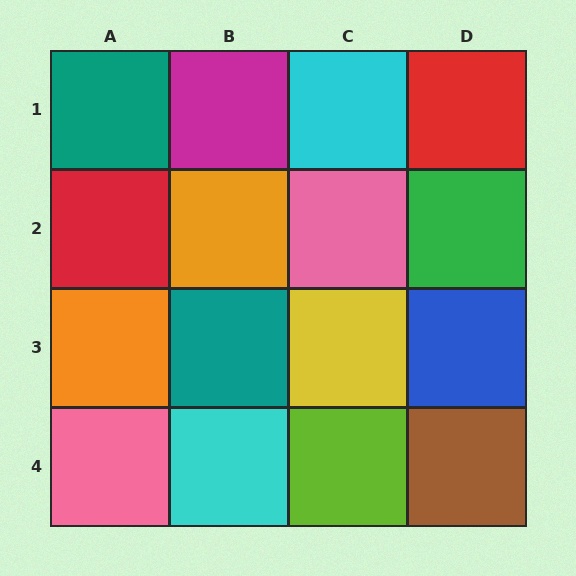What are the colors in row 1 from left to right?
Teal, magenta, cyan, red.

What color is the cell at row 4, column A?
Pink.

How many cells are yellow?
1 cell is yellow.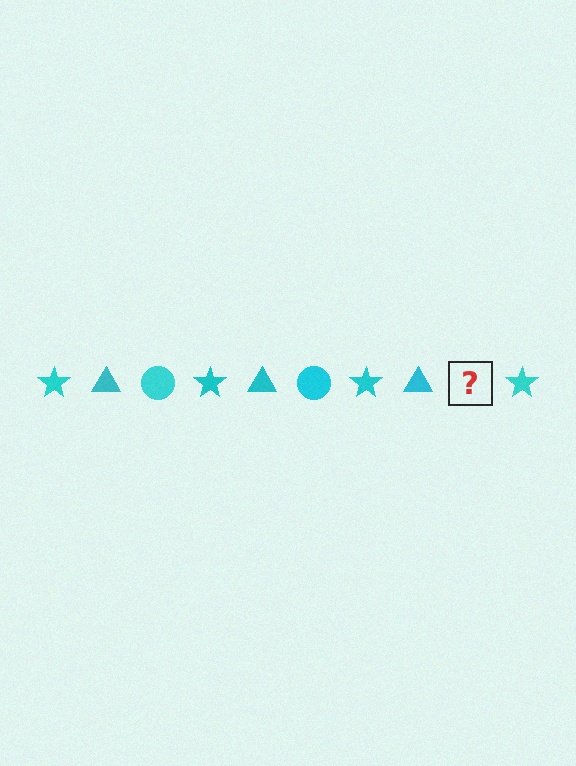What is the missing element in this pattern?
The missing element is a cyan circle.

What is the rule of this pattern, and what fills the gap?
The rule is that the pattern cycles through star, triangle, circle shapes in cyan. The gap should be filled with a cyan circle.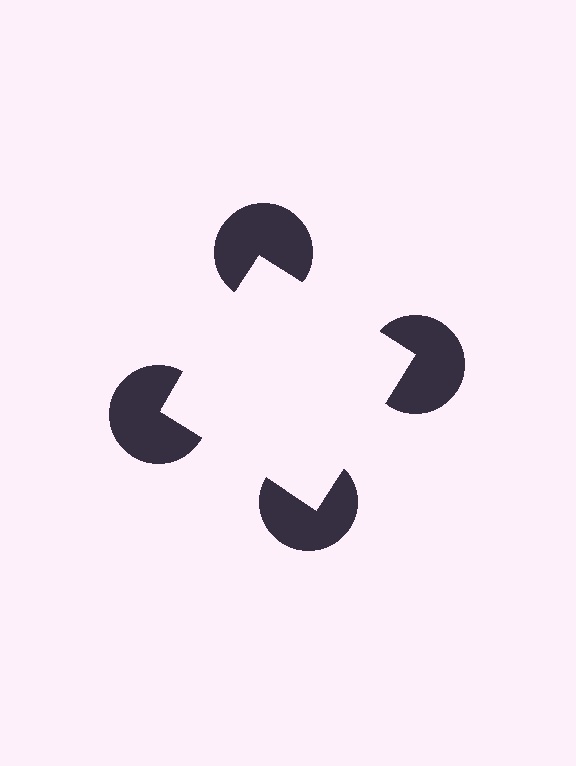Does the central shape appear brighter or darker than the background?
It typically appears slightly brighter than the background, even though no actual brightness change is drawn.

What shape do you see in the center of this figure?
An illusory square — its edges are inferred from the aligned wedge cuts in the pac-man discs, not physically drawn.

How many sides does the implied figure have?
4 sides.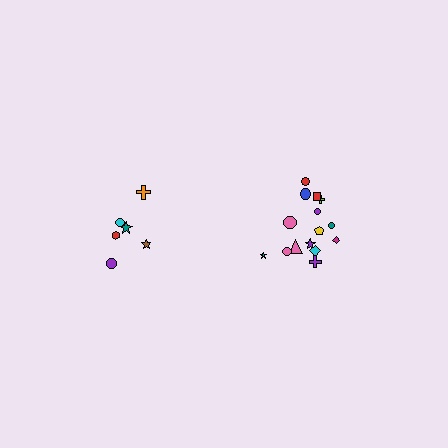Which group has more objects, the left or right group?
The right group.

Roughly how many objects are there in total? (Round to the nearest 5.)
Roughly 20 objects in total.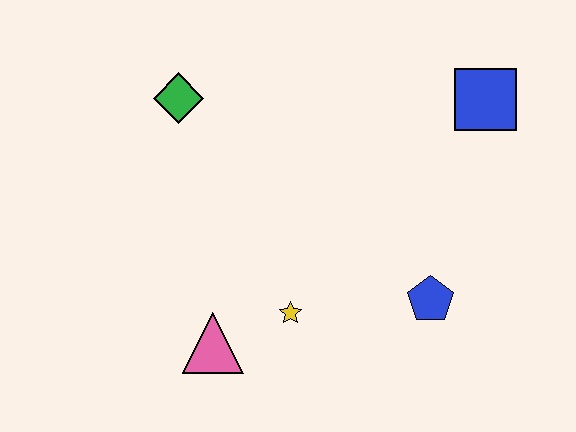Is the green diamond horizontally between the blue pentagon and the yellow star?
No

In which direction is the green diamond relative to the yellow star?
The green diamond is above the yellow star.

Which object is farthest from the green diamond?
The blue pentagon is farthest from the green diamond.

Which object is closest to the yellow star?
The pink triangle is closest to the yellow star.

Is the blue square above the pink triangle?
Yes